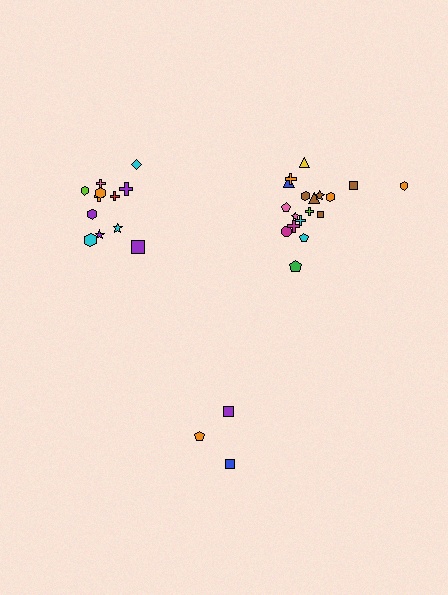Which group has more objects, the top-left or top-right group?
The top-right group.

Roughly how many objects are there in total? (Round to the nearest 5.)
Roughly 35 objects in total.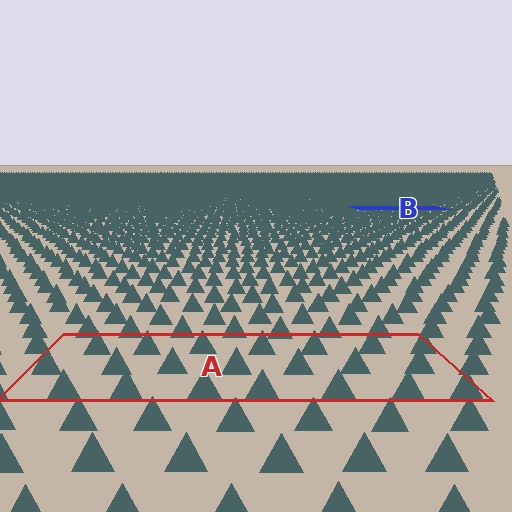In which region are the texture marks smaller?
The texture marks are smaller in region B, because it is farther away.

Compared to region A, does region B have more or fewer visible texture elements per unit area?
Region B has more texture elements per unit area — they are packed more densely because it is farther away.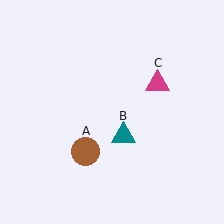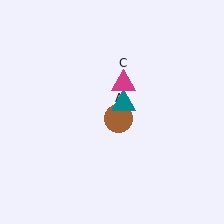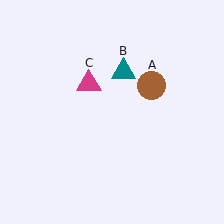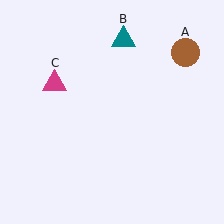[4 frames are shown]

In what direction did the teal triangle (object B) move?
The teal triangle (object B) moved up.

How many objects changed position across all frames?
3 objects changed position: brown circle (object A), teal triangle (object B), magenta triangle (object C).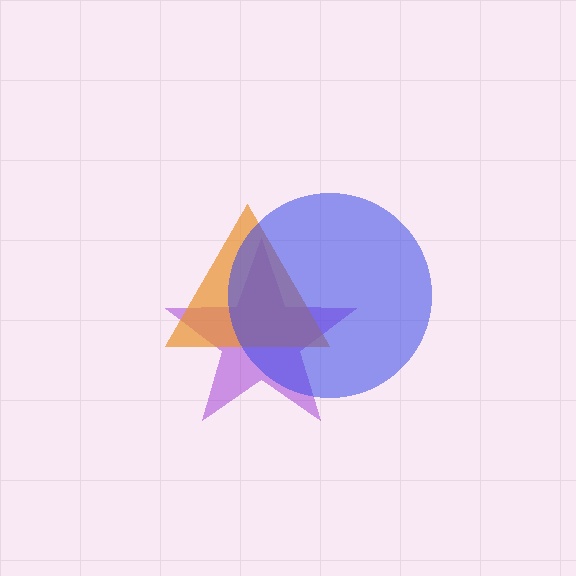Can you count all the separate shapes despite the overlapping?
Yes, there are 3 separate shapes.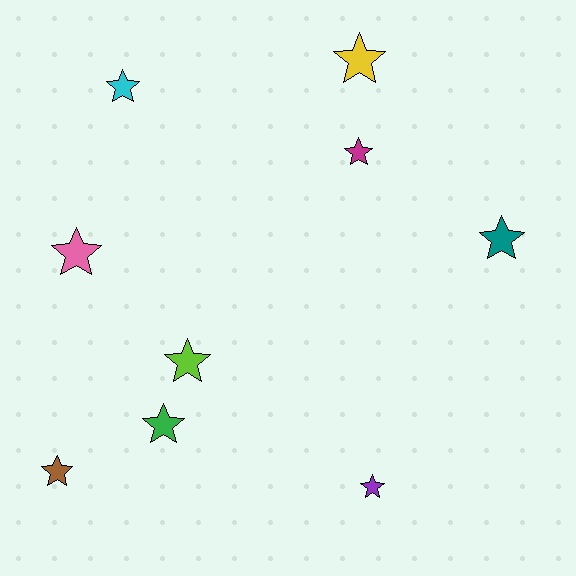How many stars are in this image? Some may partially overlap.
There are 9 stars.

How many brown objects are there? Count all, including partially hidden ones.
There is 1 brown object.